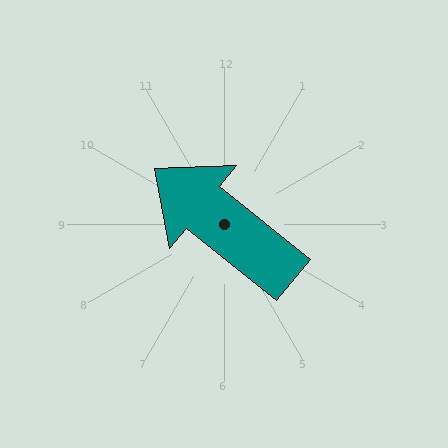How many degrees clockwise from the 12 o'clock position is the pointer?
Approximately 309 degrees.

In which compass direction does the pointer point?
Northwest.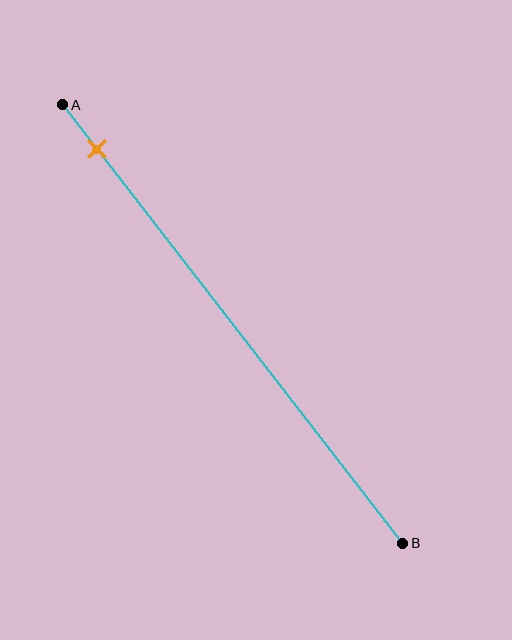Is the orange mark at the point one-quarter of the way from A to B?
No, the mark is at about 10% from A, not at the 25% one-quarter point.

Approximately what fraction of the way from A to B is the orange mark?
The orange mark is approximately 10% of the way from A to B.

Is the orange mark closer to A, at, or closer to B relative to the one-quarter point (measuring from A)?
The orange mark is closer to point A than the one-quarter point of segment AB.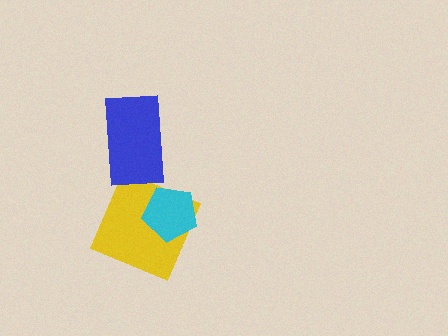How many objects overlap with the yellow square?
1 object overlaps with the yellow square.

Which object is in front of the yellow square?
The cyan pentagon is in front of the yellow square.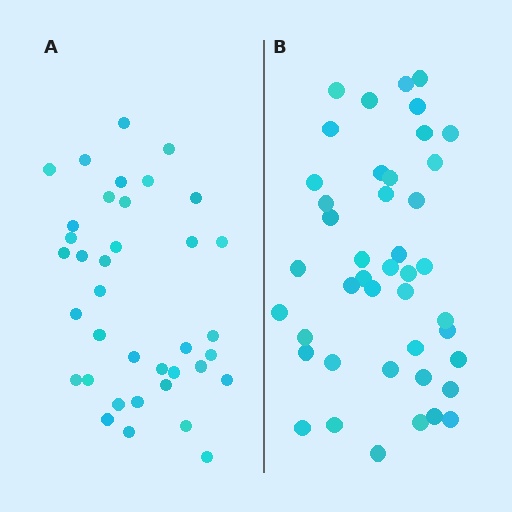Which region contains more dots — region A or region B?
Region B (the right region) has more dots.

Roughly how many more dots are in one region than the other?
Region B has about 6 more dots than region A.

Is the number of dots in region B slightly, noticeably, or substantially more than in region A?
Region B has only slightly more — the two regions are fairly close. The ratio is roughly 1.2 to 1.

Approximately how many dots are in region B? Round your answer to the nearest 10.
About 40 dots. (The exact count is 43, which rounds to 40.)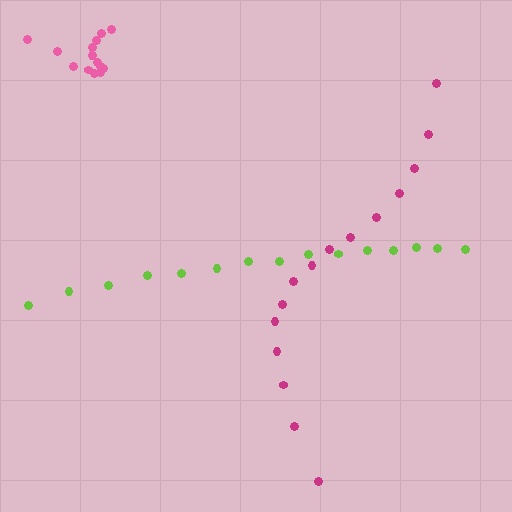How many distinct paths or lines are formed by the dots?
There are 3 distinct paths.